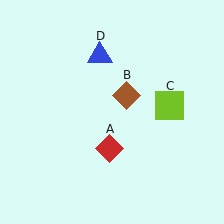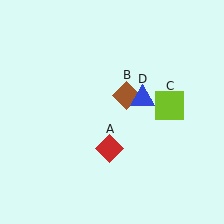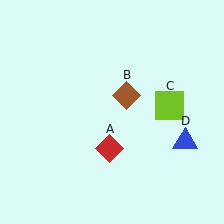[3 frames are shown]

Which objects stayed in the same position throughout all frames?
Red diamond (object A) and brown diamond (object B) and lime square (object C) remained stationary.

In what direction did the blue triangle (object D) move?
The blue triangle (object D) moved down and to the right.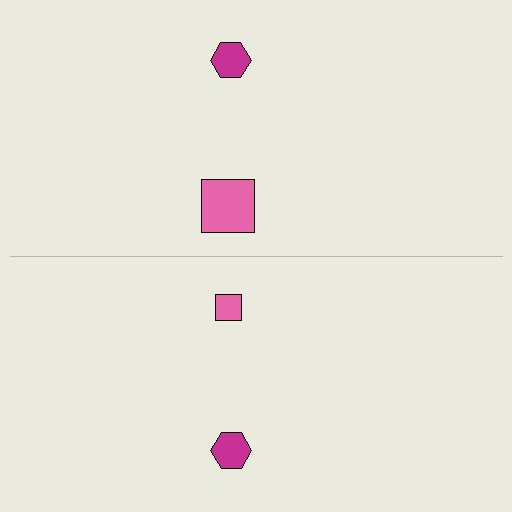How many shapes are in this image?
There are 4 shapes in this image.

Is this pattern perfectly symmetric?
No, the pattern is not perfectly symmetric. The pink square on the bottom side has a different size than its mirror counterpart.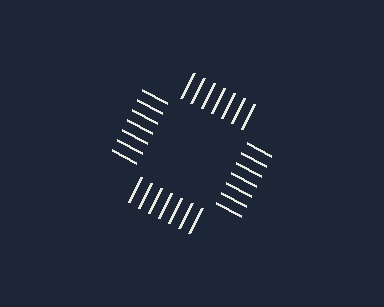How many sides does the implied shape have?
4 sides — the line-ends trace a square.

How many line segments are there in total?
28 — 7 along each of the 4 edges.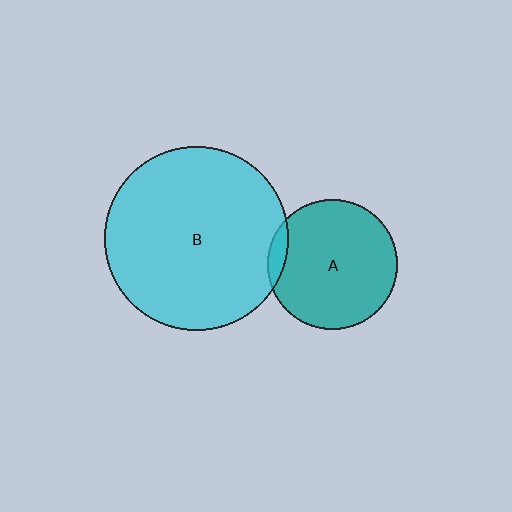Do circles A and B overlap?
Yes.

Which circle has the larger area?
Circle B (cyan).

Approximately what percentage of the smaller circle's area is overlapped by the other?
Approximately 5%.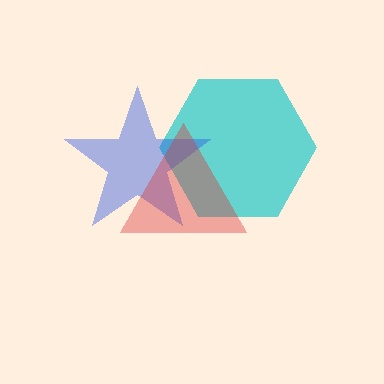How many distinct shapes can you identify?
There are 3 distinct shapes: a cyan hexagon, a blue star, a red triangle.